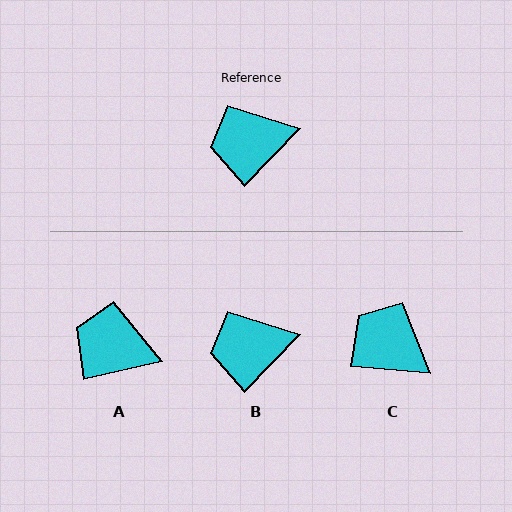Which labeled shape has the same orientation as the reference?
B.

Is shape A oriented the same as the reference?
No, it is off by about 33 degrees.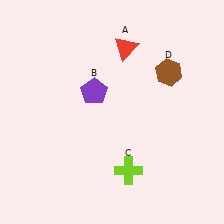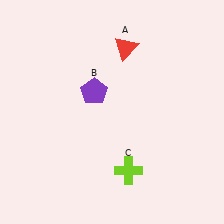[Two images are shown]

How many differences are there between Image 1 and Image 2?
There is 1 difference between the two images.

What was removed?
The brown hexagon (D) was removed in Image 2.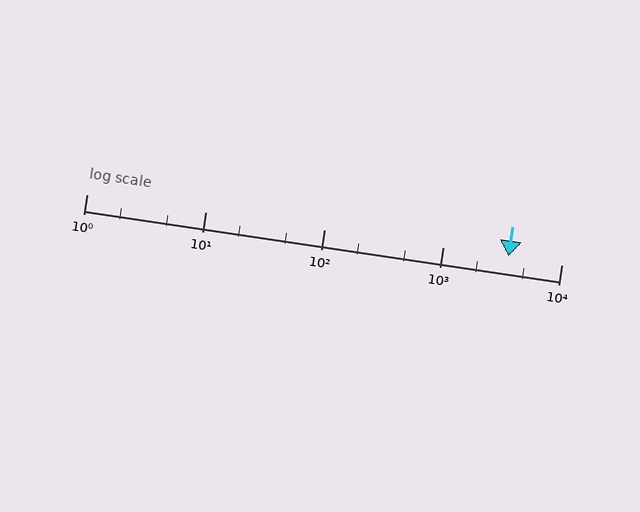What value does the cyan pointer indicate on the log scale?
The pointer indicates approximately 3600.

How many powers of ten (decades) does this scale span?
The scale spans 4 decades, from 1 to 10000.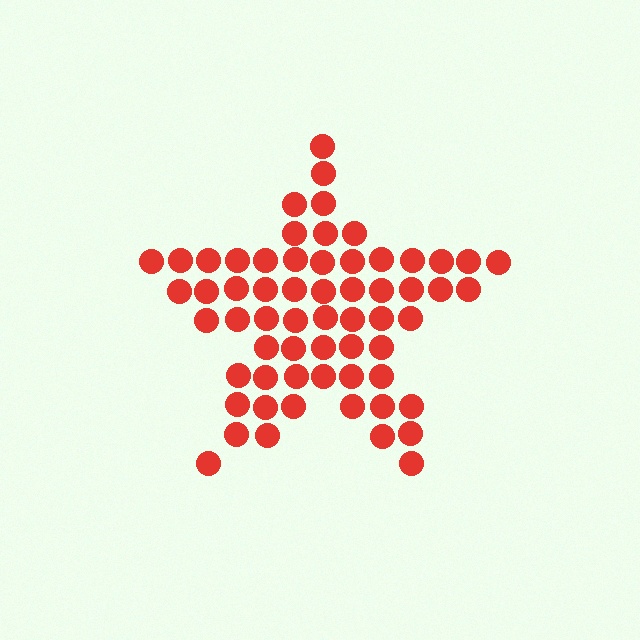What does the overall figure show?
The overall figure shows a star.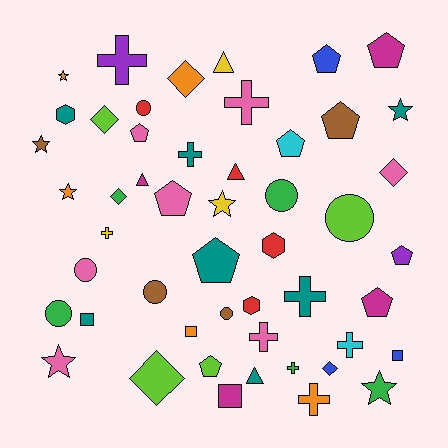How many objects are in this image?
There are 50 objects.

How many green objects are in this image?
There are 5 green objects.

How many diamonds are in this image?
There are 6 diamonds.